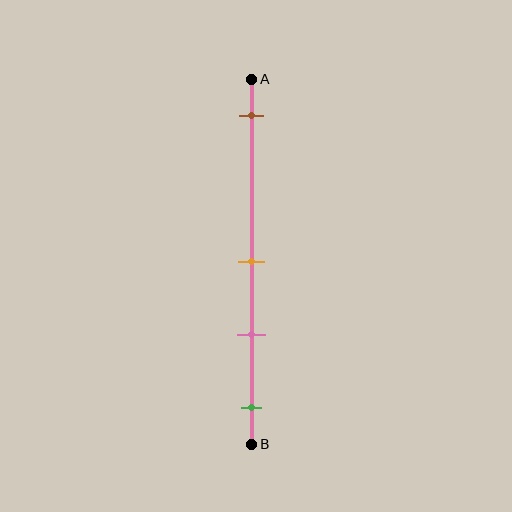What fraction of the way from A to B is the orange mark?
The orange mark is approximately 50% (0.5) of the way from A to B.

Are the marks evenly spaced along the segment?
No, the marks are not evenly spaced.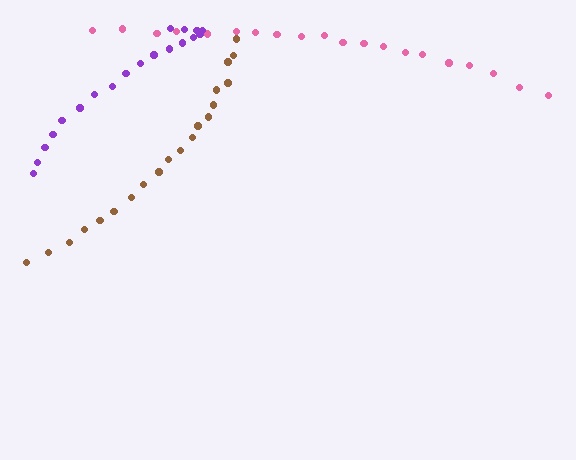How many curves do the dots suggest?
There are 3 distinct paths.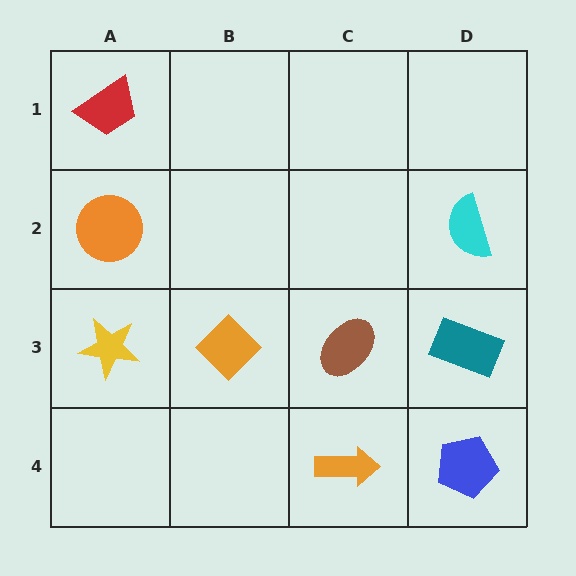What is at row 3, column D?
A teal rectangle.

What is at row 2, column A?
An orange circle.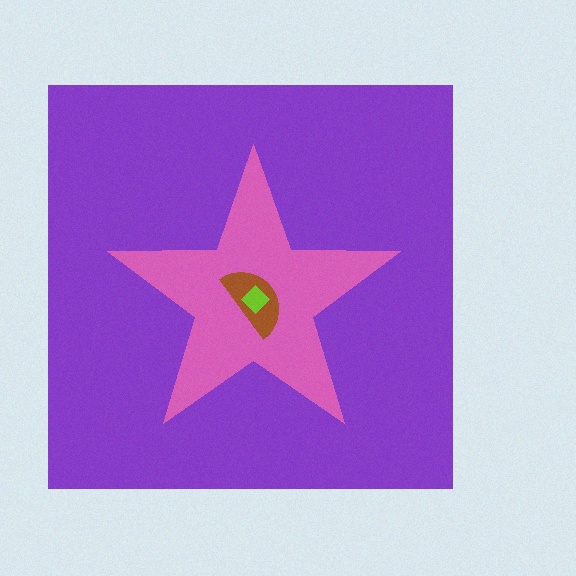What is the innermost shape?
The lime diamond.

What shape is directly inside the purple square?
The pink star.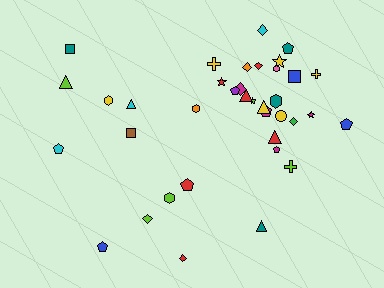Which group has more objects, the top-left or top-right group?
The top-right group.